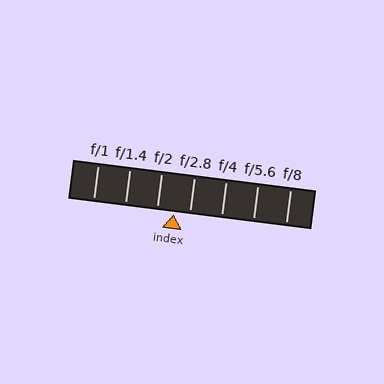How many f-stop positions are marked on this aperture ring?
There are 7 f-stop positions marked.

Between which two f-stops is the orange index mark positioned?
The index mark is between f/2 and f/2.8.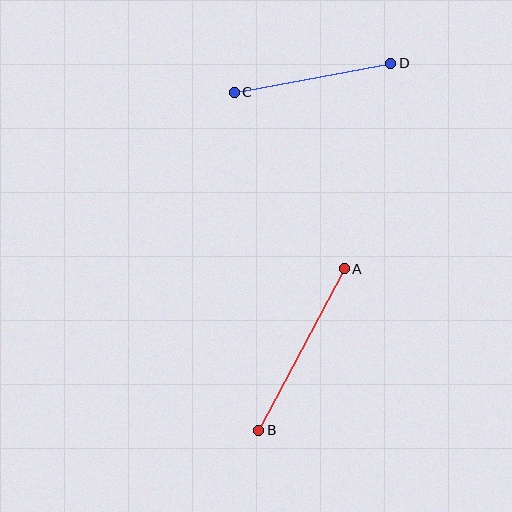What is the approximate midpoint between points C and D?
The midpoint is at approximately (312, 78) pixels.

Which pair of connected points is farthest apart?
Points A and B are farthest apart.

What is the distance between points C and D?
The distance is approximately 159 pixels.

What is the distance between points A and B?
The distance is approximately 183 pixels.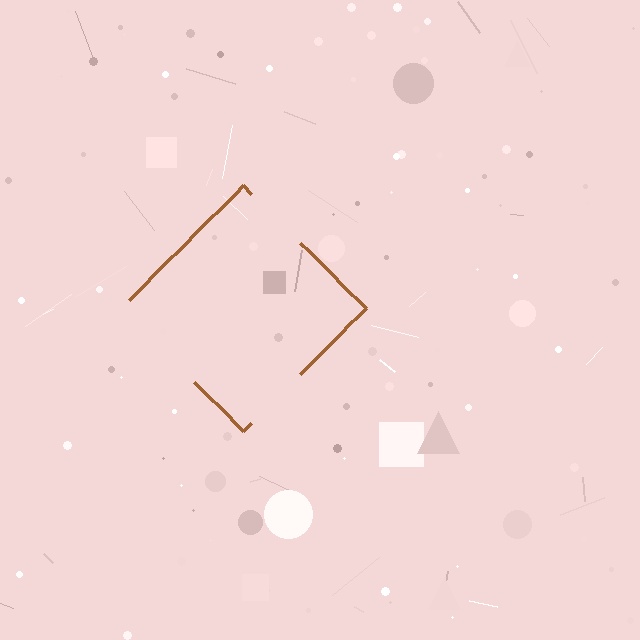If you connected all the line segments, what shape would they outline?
They would outline a diamond.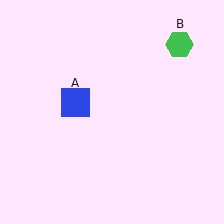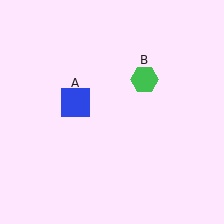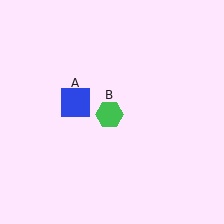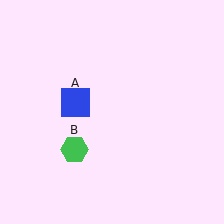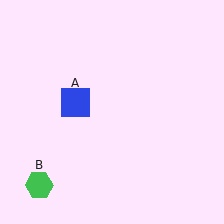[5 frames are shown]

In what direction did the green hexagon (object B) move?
The green hexagon (object B) moved down and to the left.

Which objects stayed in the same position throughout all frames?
Blue square (object A) remained stationary.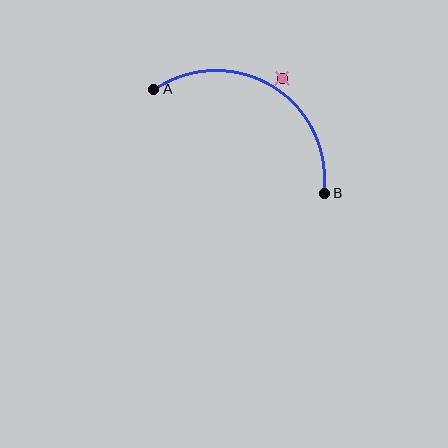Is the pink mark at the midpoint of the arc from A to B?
No — the pink mark does not lie on the arc at all. It sits slightly outside the curve.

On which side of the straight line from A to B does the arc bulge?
The arc bulges above the straight line connecting A and B.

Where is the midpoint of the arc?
The arc midpoint is the point on the curve farthest from the straight line joining A and B. It sits above that line.